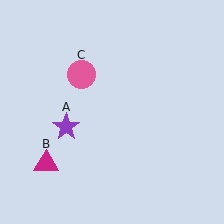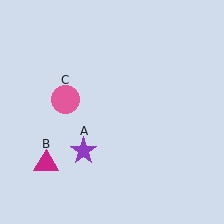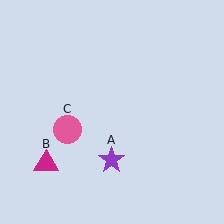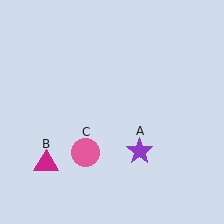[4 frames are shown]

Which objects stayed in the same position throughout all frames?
Magenta triangle (object B) remained stationary.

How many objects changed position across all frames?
2 objects changed position: purple star (object A), pink circle (object C).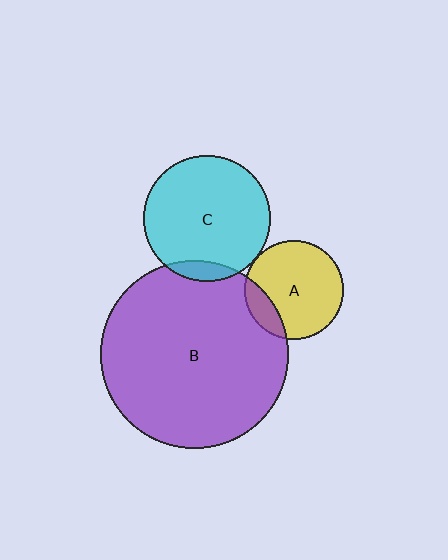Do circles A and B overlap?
Yes.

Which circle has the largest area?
Circle B (purple).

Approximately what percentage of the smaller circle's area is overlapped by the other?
Approximately 15%.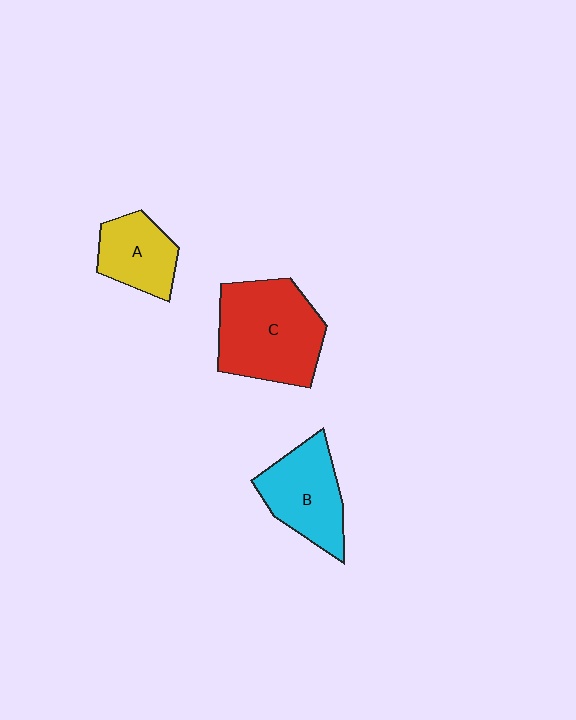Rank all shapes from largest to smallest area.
From largest to smallest: C (red), B (cyan), A (yellow).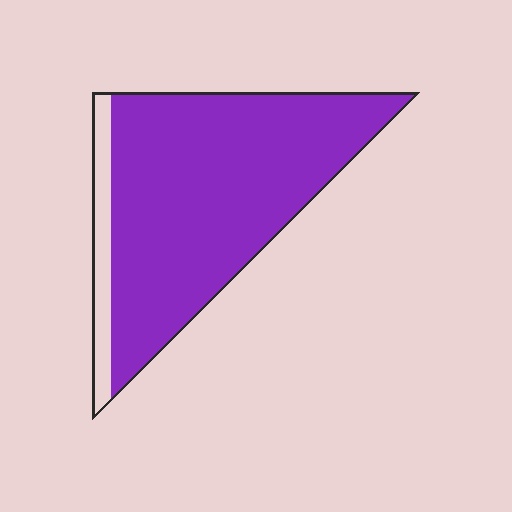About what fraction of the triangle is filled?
About nine tenths (9/10).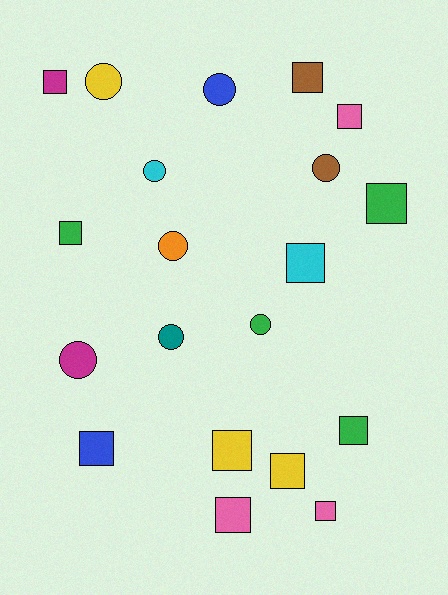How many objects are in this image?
There are 20 objects.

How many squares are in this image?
There are 12 squares.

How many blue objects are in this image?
There are 2 blue objects.